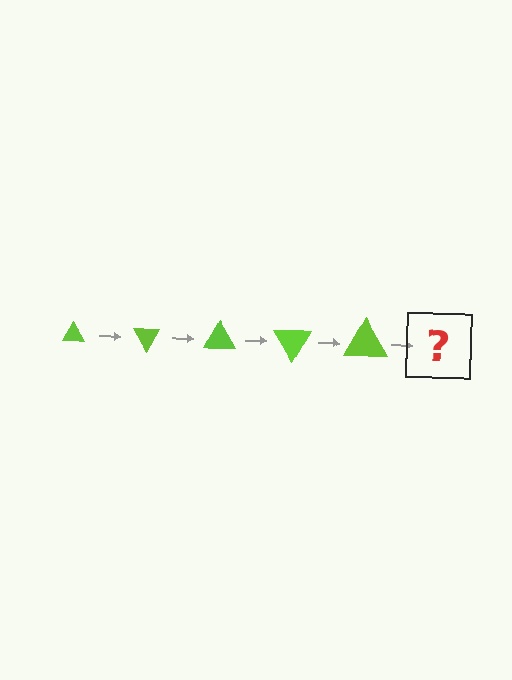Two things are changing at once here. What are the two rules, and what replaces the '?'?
The two rules are that the triangle grows larger each step and it rotates 60 degrees each step. The '?' should be a triangle, larger than the previous one and rotated 300 degrees from the start.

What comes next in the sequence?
The next element should be a triangle, larger than the previous one and rotated 300 degrees from the start.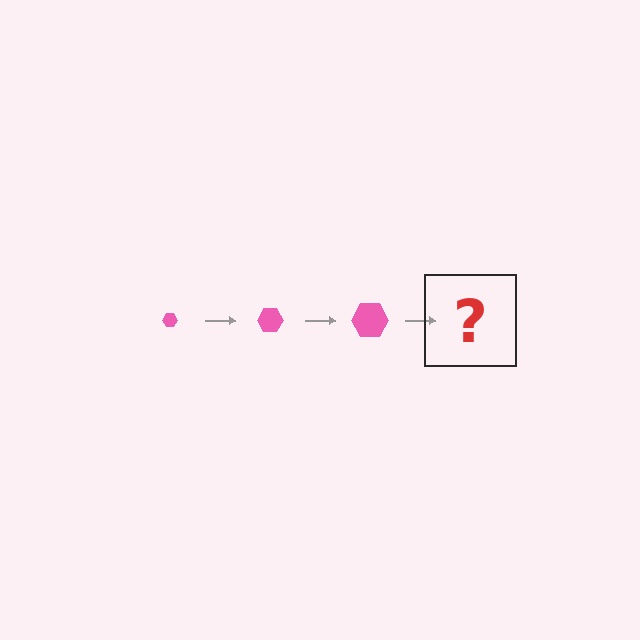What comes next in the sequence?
The next element should be a pink hexagon, larger than the previous one.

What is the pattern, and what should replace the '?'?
The pattern is that the hexagon gets progressively larger each step. The '?' should be a pink hexagon, larger than the previous one.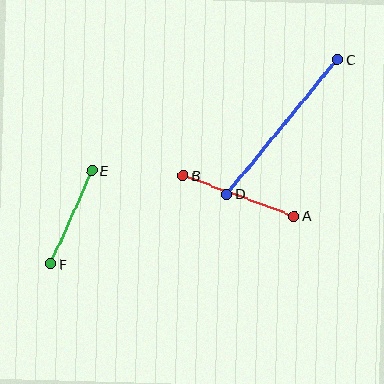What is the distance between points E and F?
The distance is approximately 102 pixels.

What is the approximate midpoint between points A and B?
The midpoint is at approximately (239, 196) pixels.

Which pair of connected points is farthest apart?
Points C and D are farthest apart.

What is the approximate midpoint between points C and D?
The midpoint is at approximately (282, 127) pixels.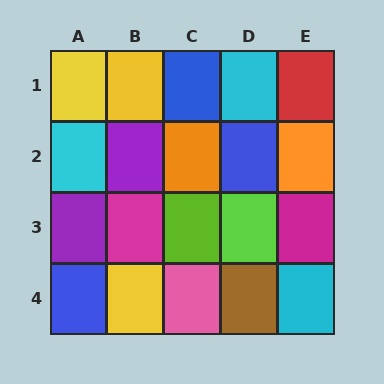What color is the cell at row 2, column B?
Purple.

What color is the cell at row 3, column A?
Purple.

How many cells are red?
1 cell is red.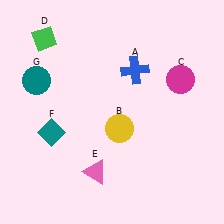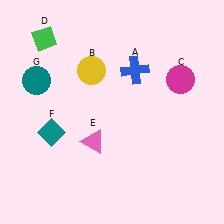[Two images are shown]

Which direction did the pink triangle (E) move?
The pink triangle (E) moved up.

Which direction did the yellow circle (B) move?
The yellow circle (B) moved up.